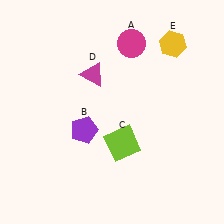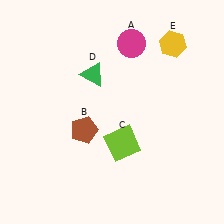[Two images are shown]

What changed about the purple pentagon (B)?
In Image 1, B is purple. In Image 2, it changed to brown.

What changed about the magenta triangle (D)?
In Image 1, D is magenta. In Image 2, it changed to green.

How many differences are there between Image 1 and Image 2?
There are 2 differences between the two images.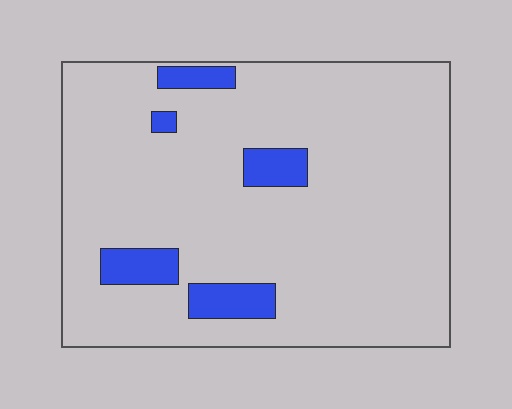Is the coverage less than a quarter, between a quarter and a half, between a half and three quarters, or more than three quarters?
Less than a quarter.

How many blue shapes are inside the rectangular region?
5.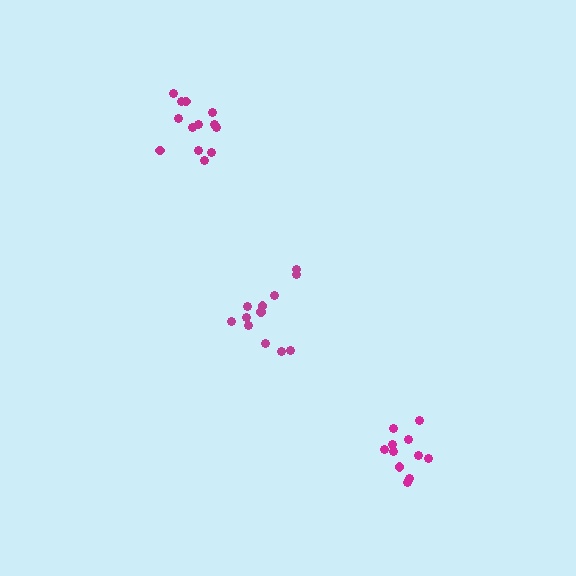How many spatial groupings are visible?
There are 3 spatial groupings.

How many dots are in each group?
Group 1: 11 dots, Group 2: 13 dots, Group 3: 12 dots (36 total).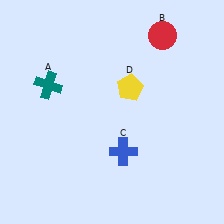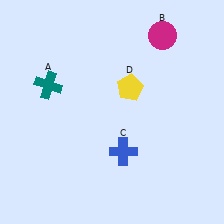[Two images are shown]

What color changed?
The circle (B) changed from red in Image 1 to magenta in Image 2.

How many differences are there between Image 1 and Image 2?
There is 1 difference between the two images.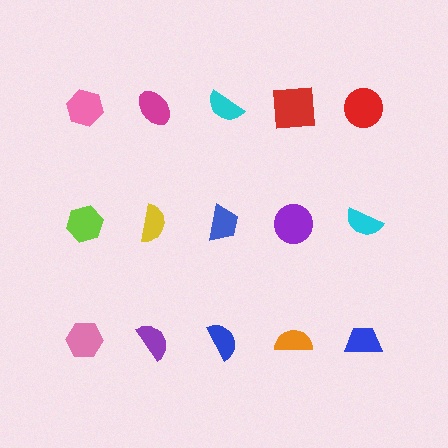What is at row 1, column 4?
A red square.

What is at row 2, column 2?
A yellow semicircle.